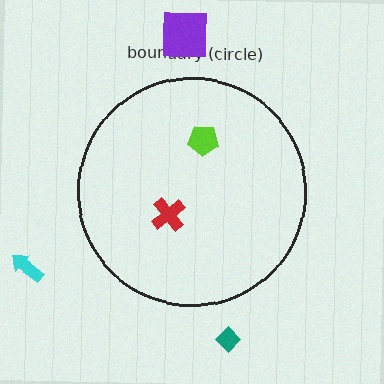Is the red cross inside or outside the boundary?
Inside.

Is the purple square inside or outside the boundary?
Outside.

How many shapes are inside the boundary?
2 inside, 3 outside.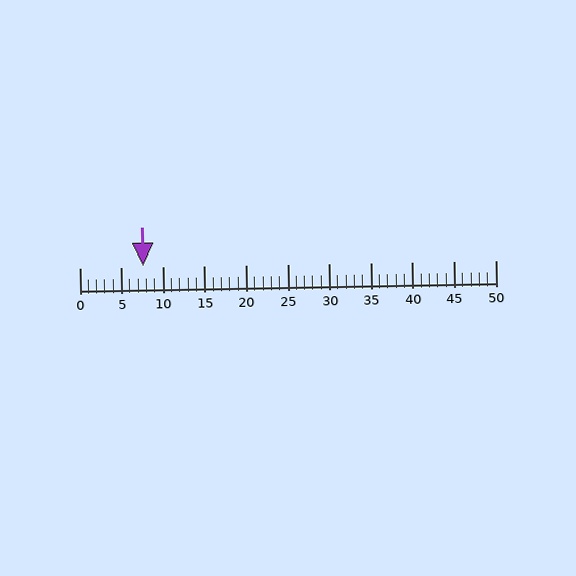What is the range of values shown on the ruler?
The ruler shows values from 0 to 50.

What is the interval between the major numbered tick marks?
The major tick marks are spaced 5 units apart.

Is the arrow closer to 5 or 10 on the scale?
The arrow is closer to 10.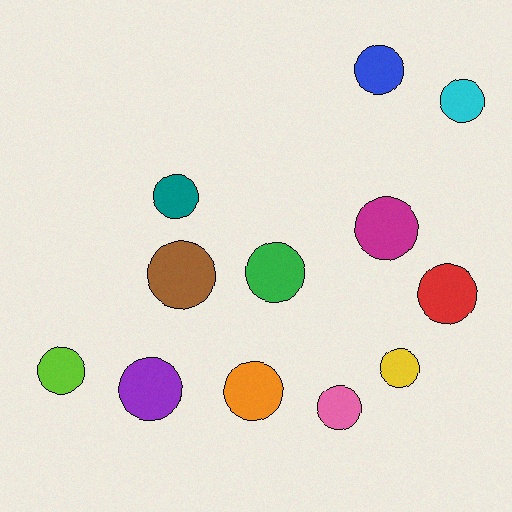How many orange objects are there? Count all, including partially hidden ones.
There is 1 orange object.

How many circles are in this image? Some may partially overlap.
There are 12 circles.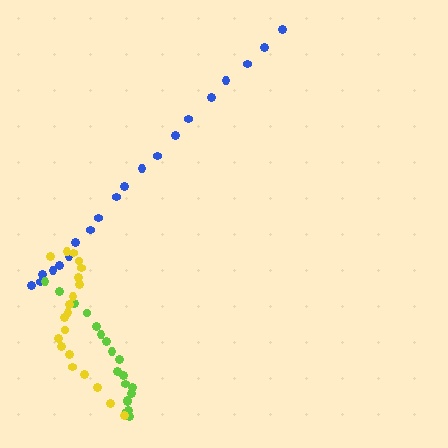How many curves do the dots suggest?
There are 3 distinct paths.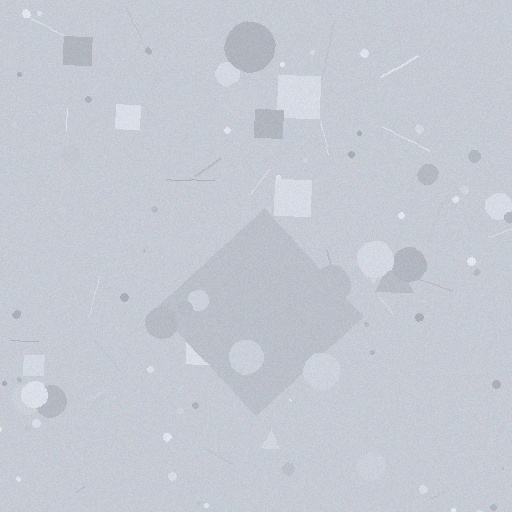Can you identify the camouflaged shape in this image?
The camouflaged shape is a diamond.